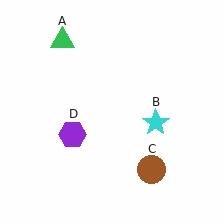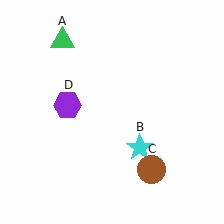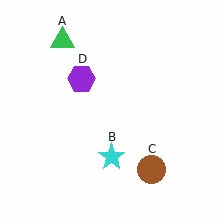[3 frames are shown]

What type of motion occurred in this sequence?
The cyan star (object B), purple hexagon (object D) rotated clockwise around the center of the scene.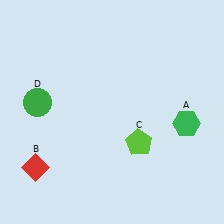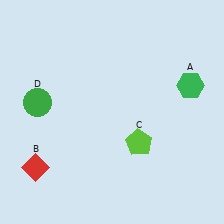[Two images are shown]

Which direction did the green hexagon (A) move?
The green hexagon (A) moved up.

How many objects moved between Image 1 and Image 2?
1 object moved between the two images.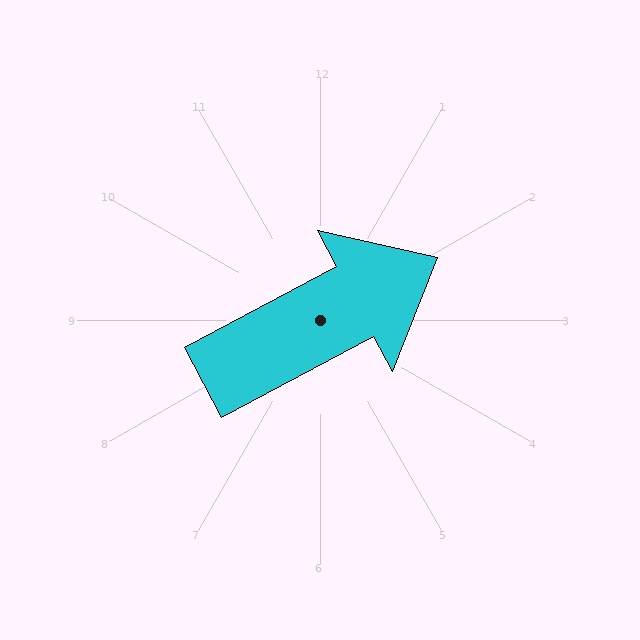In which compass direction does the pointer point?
Northeast.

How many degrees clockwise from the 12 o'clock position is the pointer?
Approximately 62 degrees.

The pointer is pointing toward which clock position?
Roughly 2 o'clock.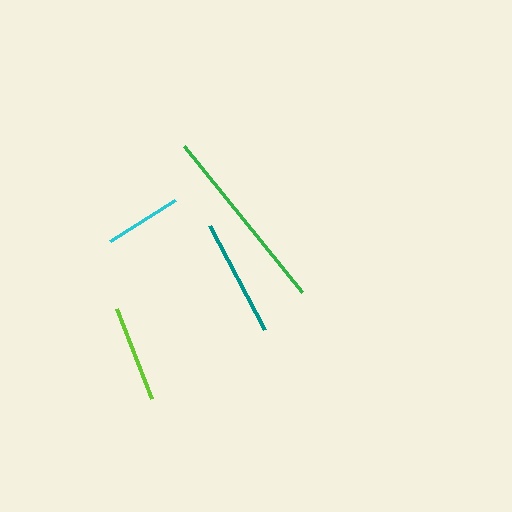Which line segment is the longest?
The green line is the longest at approximately 187 pixels.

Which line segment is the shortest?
The cyan line is the shortest at approximately 78 pixels.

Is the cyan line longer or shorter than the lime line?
The lime line is longer than the cyan line.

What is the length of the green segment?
The green segment is approximately 187 pixels long.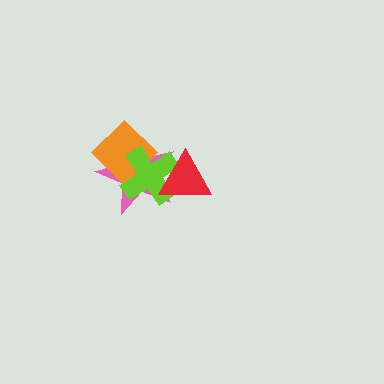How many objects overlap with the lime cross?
3 objects overlap with the lime cross.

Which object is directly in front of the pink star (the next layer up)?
The orange diamond is directly in front of the pink star.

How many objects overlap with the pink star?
3 objects overlap with the pink star.